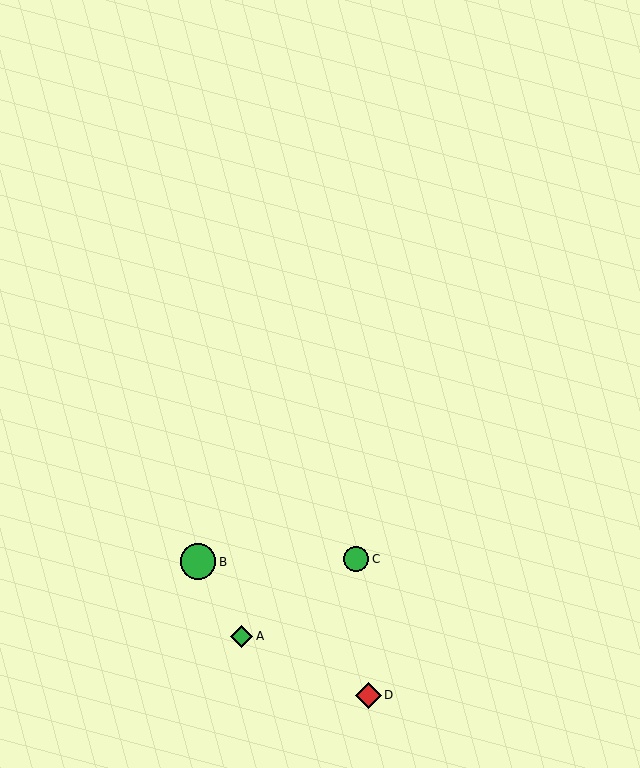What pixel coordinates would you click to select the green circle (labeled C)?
Click at (356, 559) to select the green circle C.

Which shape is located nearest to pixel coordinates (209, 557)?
The green circle (labeled B) at (198, 562) is nearest to that location.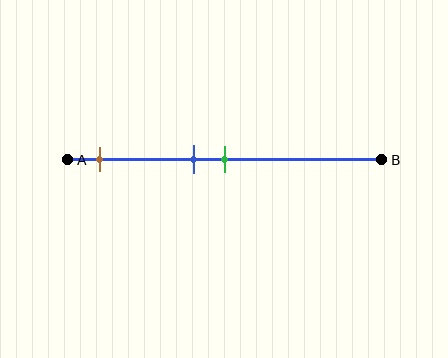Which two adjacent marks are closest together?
The blue and green marks are the closest adjacent pair.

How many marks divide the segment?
There are 3 marks dividing the segment.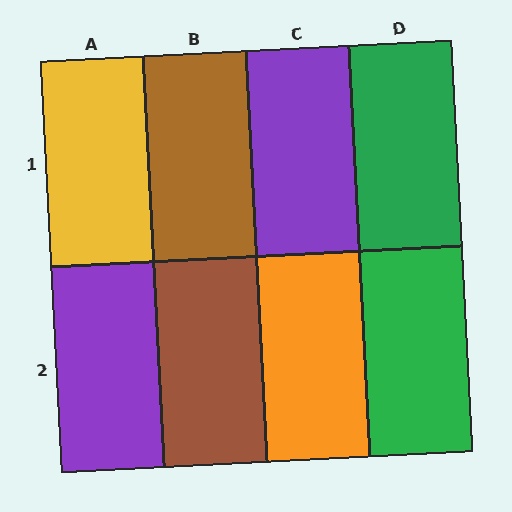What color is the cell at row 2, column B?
Brown.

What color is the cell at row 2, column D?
Green.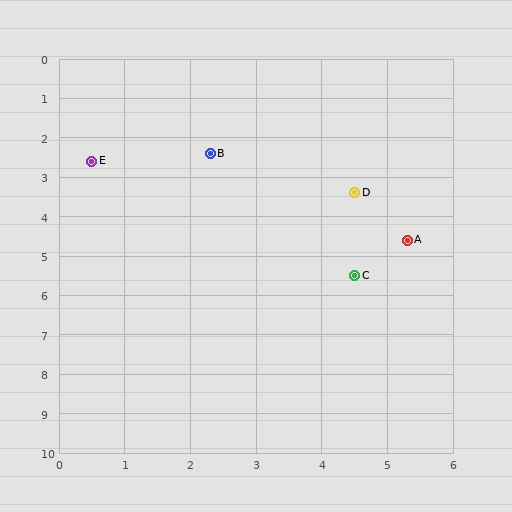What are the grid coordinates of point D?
Point D is at approximately (4.5, 3.4).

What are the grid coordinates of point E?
Point E is at approximately (0.5, 2.6).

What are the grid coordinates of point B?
Point B is at approximately (2.3, 2.4).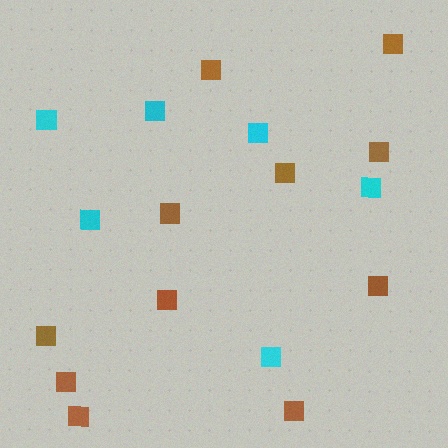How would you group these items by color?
There are 2 groups: one group of cyan squares (6) and one group of brown squares (11).